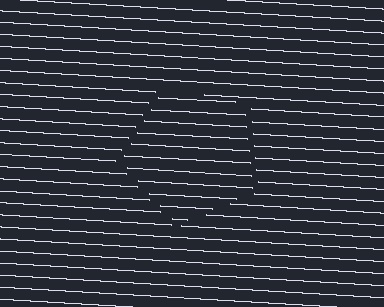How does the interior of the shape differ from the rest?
The interior of the shape contains the same grating, shifted by half a period — the contour is defined by the phase discontinuity where line-ends from the inner and outer gratings abut.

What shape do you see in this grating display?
An illusory pentagon. The interior of the shape contains the same grating, shifted by half a period — the contour is defined by the phase discontinuity where line-ends from the inner and outer gratings abut.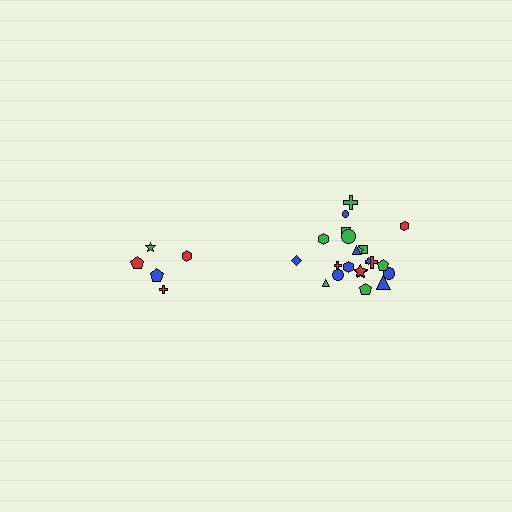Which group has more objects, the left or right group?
The right group.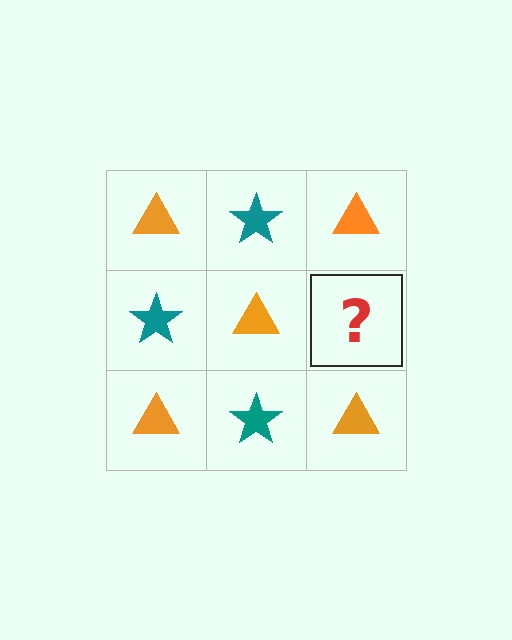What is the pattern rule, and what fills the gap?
The rule is that it alternates orange triangle and teal star in a checkerboard pattern. The gap should be filled with a teal star.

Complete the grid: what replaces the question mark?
The question mark should be replaced with a teal star.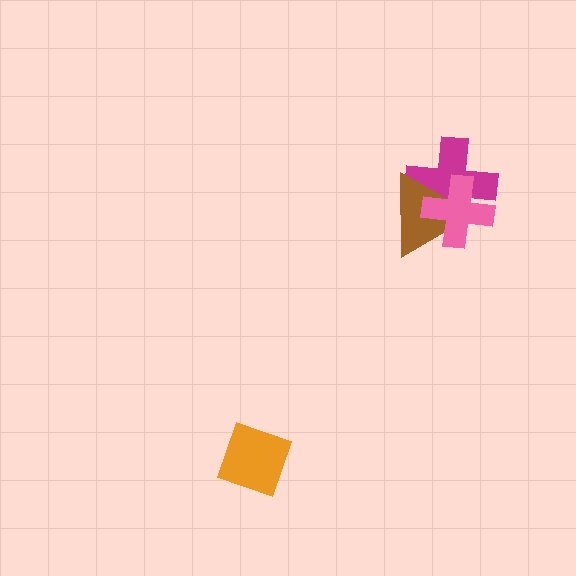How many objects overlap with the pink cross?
2 objects overlap with the pink cross.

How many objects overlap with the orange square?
0 objects overlap with the orange square.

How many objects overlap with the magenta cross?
2 objects overlap with the magenta cross.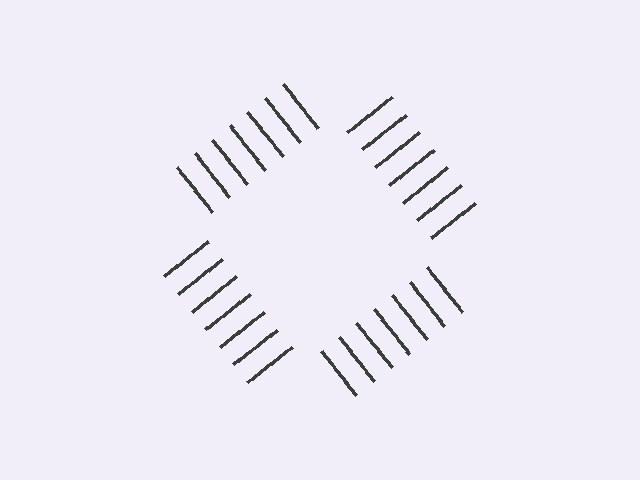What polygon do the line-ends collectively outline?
An illusory square — the line segments terminate on its edges but no continuous stroke is drawn.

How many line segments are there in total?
28 — 7 along each of the 4 edges.